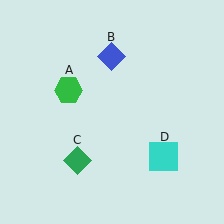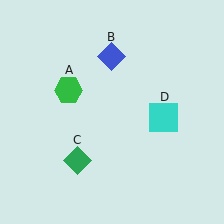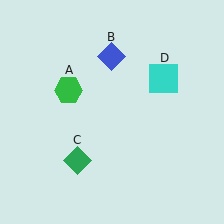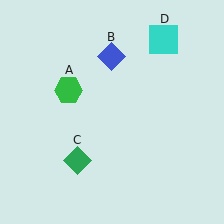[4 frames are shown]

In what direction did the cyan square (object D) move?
The cyan square (object D) moved up.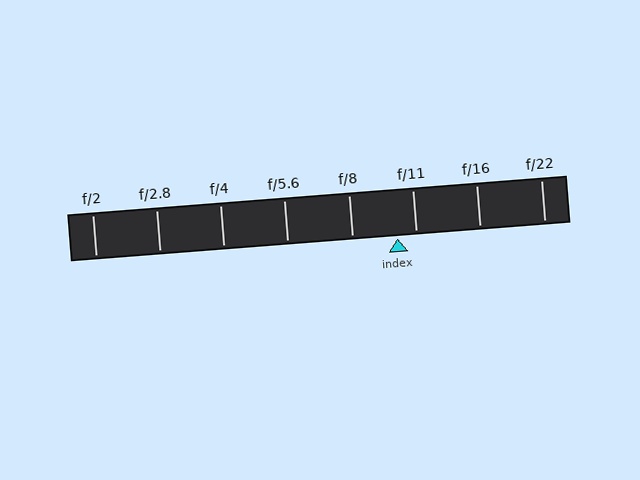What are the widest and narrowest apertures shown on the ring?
The widest aperture shown is f/2 and the narrowest is f/22.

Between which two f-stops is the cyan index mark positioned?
The index mark is between f/8 and f/11.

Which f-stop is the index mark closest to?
The index mark is closest to f/11.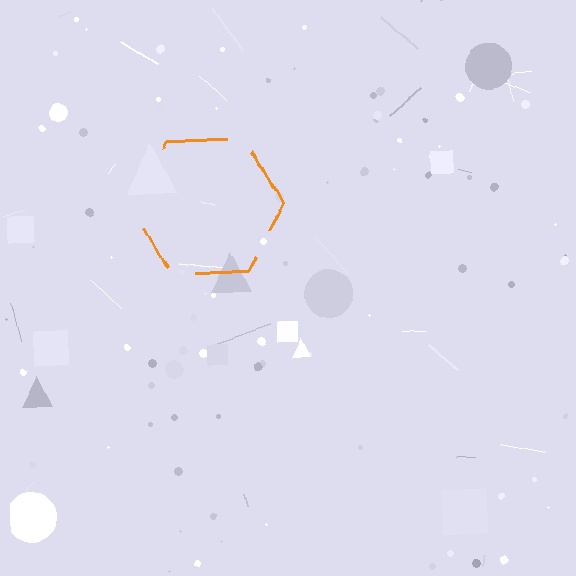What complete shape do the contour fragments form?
The contour fragments form a hexagon.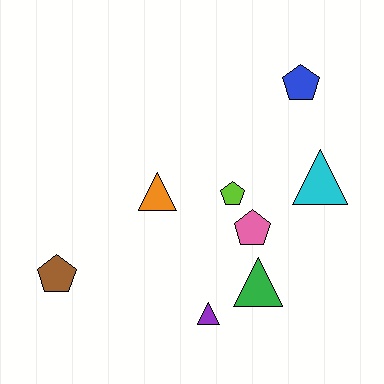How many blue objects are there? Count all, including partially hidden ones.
There is 1 blue object.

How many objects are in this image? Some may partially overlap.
There are 8 objects.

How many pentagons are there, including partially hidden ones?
There are 4 pentagons.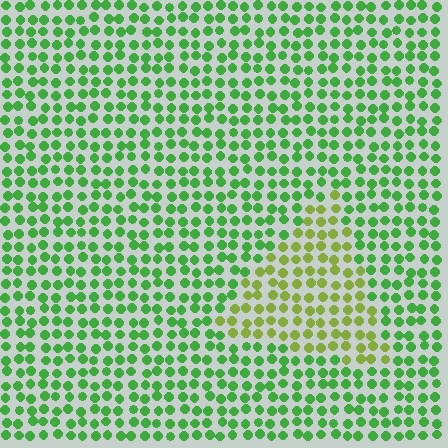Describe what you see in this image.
The image is filled with small green elements in a uniform arrangement. A triangle-shaped region is visible where the elements are tinted to a slightly different hue, forming a subtle color boundary.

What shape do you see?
I see a triangle.